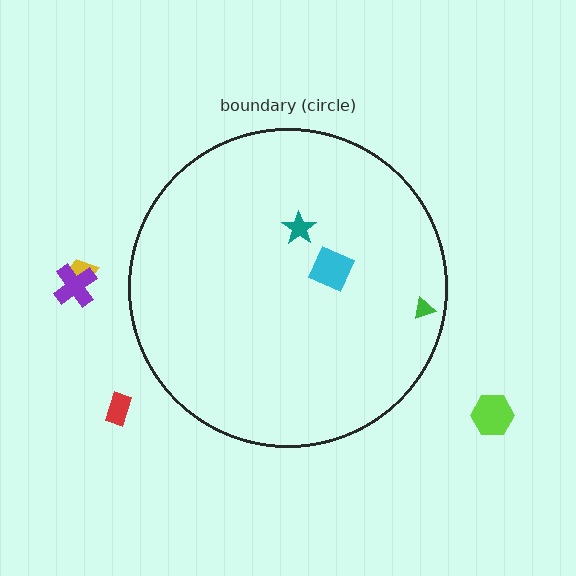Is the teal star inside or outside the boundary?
Inside.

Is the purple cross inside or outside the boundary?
Outside.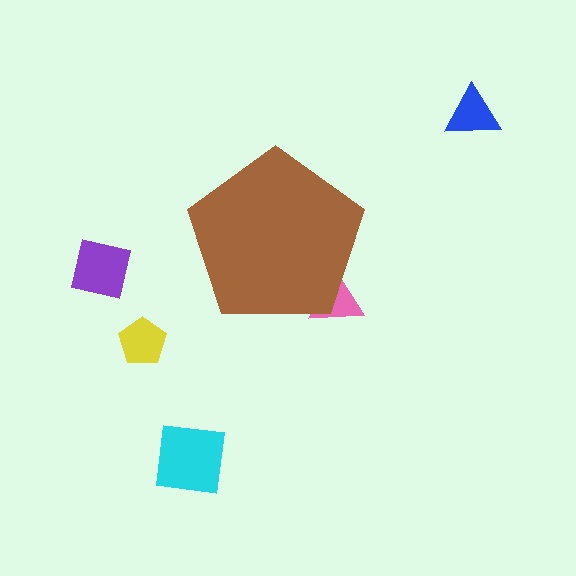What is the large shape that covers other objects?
A brown pentagon.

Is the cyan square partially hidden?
No, the cyan square is fully visible.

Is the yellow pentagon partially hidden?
No, the yellow pentagon is fully visible.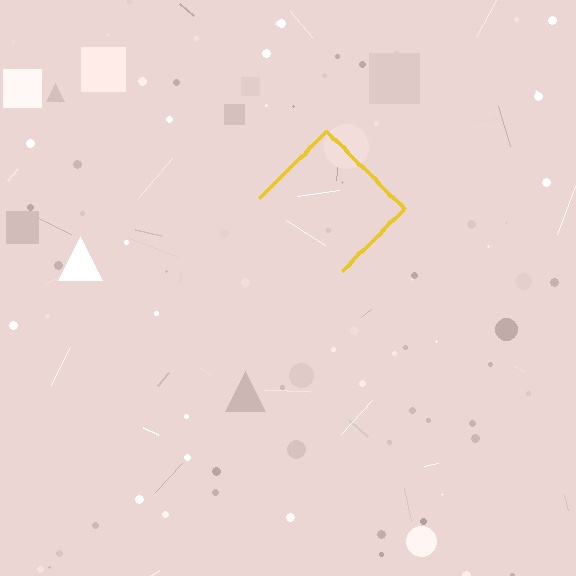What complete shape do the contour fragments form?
The contour fragments form a diamond.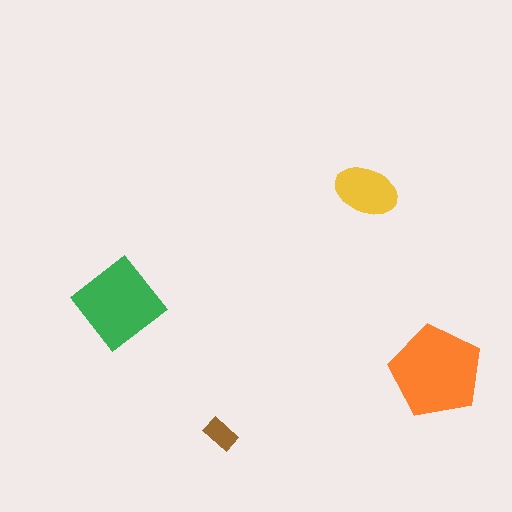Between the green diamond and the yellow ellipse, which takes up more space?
The green diamond.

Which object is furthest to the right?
The orange pentagon is rightmost.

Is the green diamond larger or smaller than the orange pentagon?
Smaller.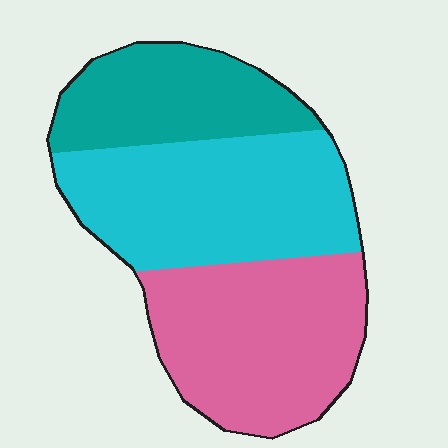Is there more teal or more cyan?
Cyan.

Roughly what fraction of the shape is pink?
Pink takes up about three eighths (3/8) of the shape.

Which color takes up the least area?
Teal, at roughly 25%.